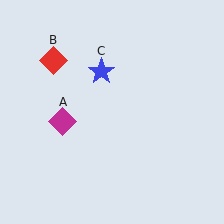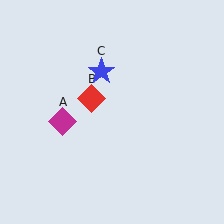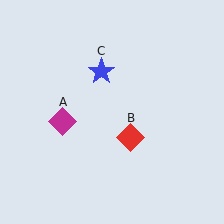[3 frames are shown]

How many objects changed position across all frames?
1 object changed position: red diamond (object B).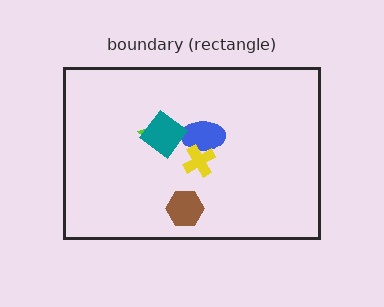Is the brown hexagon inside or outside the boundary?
Inside.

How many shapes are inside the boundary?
5 inside, 0 outside.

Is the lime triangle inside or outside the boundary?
Inside.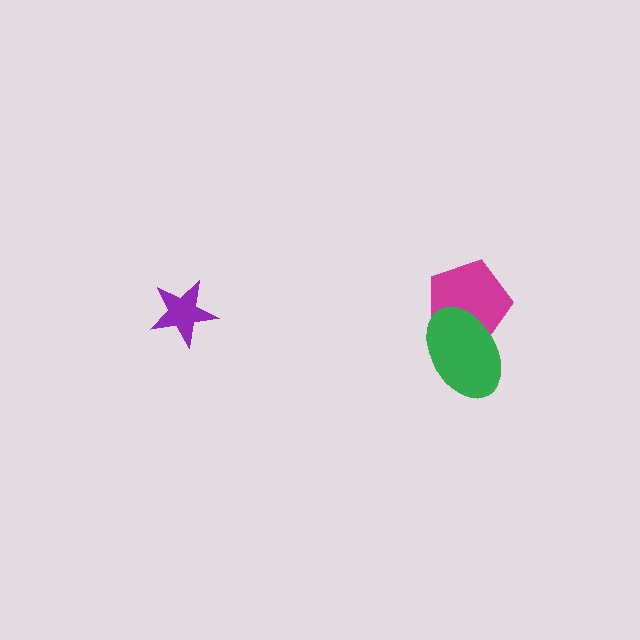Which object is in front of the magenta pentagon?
The green ellipse is in front of the magenta pentagon.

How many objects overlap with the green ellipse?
1 object overlaps with the green ellipse.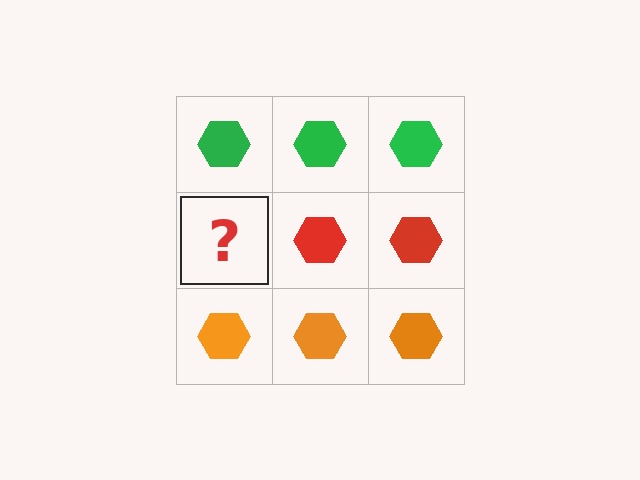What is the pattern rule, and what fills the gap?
The rule is that each row has a consistent color. The gap should be filled with a red hexagon.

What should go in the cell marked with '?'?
The missing cell should contain a red hexagon.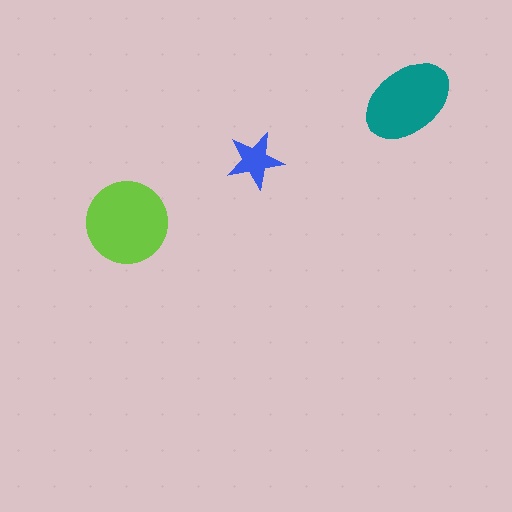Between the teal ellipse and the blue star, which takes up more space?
The teal ellipse.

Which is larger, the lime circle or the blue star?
The lime circle.